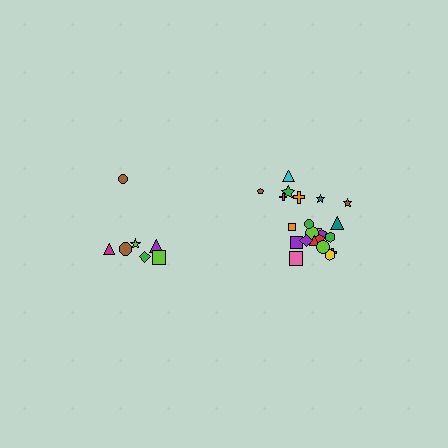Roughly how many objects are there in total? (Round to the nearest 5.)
Roughly 30 objects in total.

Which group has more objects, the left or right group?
The right group.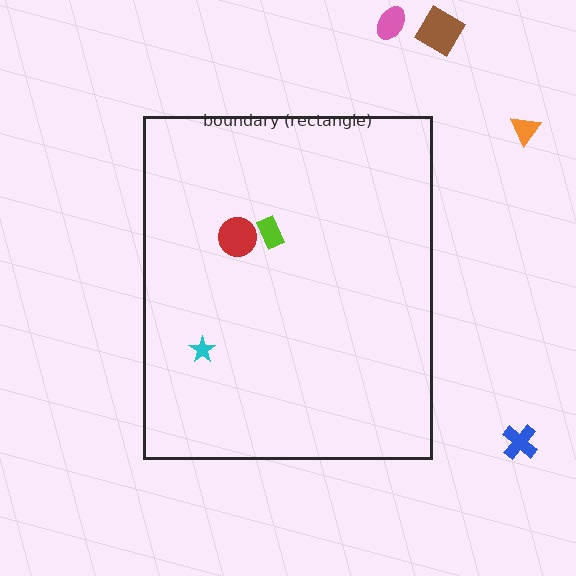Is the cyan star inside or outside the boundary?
Inside.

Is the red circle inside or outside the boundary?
Inside.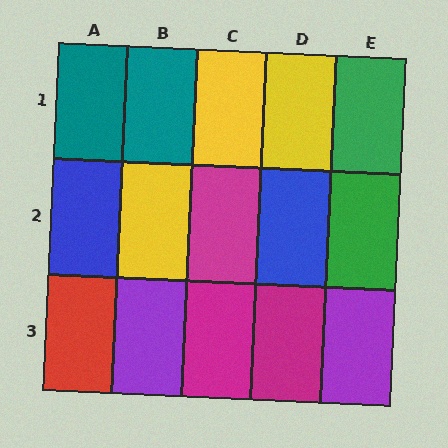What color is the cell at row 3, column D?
Magenta.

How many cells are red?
1 cell is red.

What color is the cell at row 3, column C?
Magenta.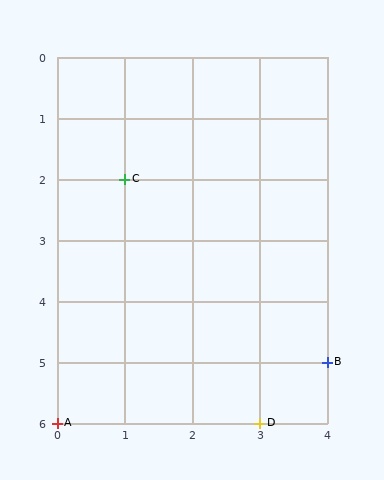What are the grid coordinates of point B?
Point B is at grid coordinates (4, 5).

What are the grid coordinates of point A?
Point A is at grid coordinates (0, 6).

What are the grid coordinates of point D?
Point D is at grid coordinates (3, 6).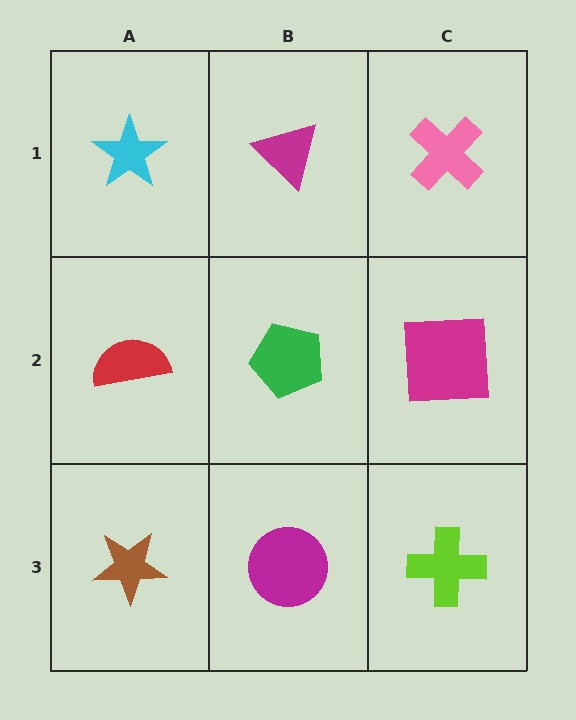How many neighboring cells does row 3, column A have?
2.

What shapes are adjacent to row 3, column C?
A magenta square (row 2, column C), a magenta circle (row 3, column B).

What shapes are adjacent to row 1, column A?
A red semicircle (row 2, column A), a magenta triangle (row 1, column B).